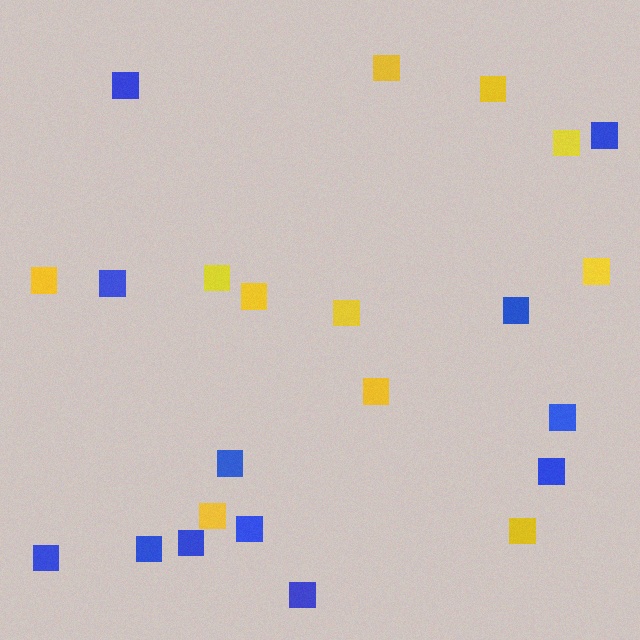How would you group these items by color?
There are 2 groups: one group of yellow squares (11) and one group of blue squares (12).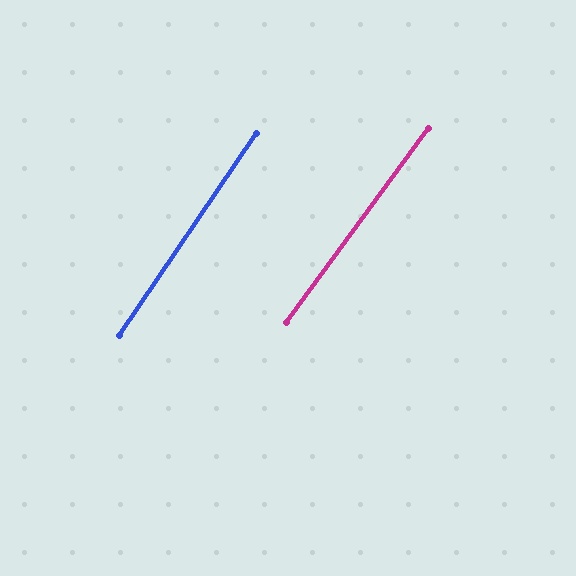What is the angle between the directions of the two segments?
Approximately 2 degrees.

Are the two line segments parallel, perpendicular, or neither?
Parallel — their directions differ by only 1.9°.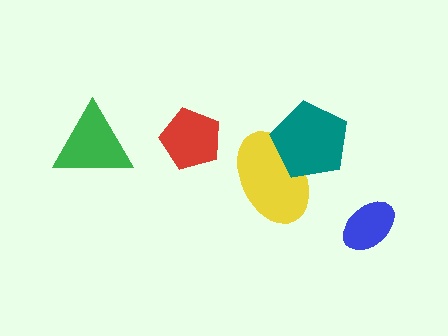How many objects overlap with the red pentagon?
0 objects overlap with the red pentagon.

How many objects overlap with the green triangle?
0 objects overlap with the green triangle.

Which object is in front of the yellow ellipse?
The teal pentagon is in front of the yellow ellipse.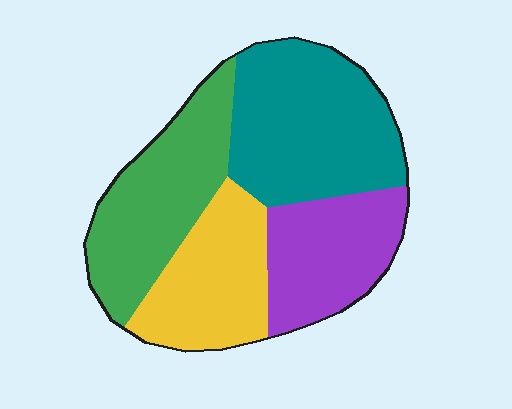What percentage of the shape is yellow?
Yellow covers around 20% of the shape.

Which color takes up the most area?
Teal, at roughly 30%.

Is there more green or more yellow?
Green.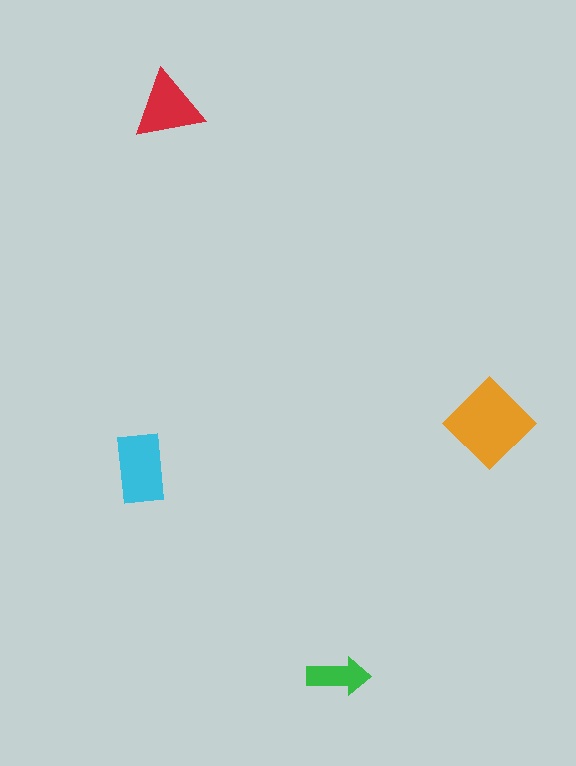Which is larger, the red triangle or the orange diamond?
The orange diamond.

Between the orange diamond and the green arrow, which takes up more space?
The orange diamond.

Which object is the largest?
The orange diamond.